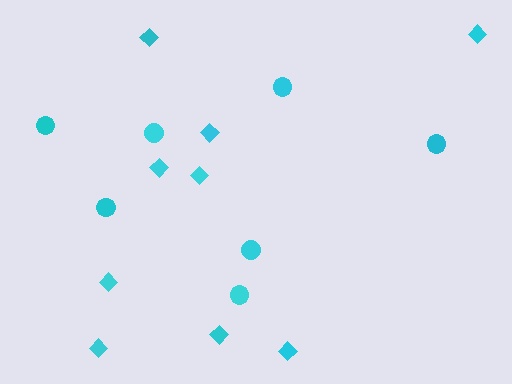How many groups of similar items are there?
There are 2 groups: one group of diamonds (9) and one group of circles (7).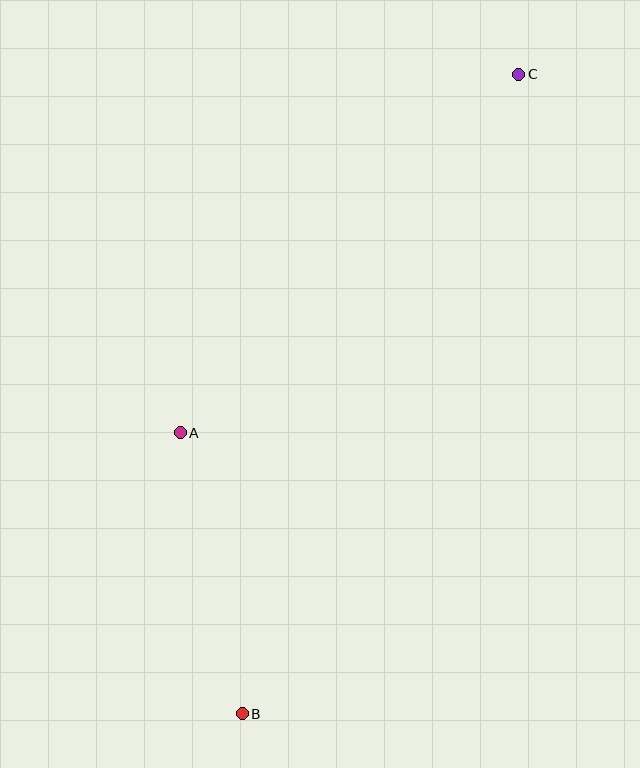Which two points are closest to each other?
Points A and B are closest to each other.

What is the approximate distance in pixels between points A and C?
The distance between A and C is approximately 493 pixels.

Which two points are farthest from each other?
Points B and C are farthest from each other.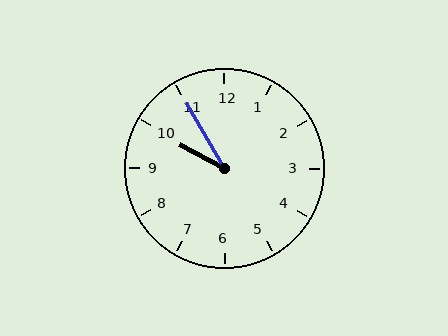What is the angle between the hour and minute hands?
Approximately 32 degrees.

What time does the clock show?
9:55.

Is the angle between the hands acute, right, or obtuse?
It is acute.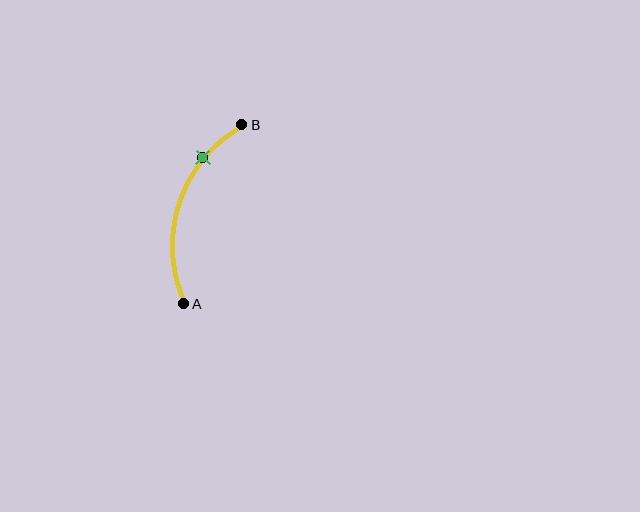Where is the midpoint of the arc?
The arc midpoint is the point on the curve farthest from the straight line joining A and B. It sits to the left of that line.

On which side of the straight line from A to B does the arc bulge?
The arc bulges to the left of the straight line connecting A and B.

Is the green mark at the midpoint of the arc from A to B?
No. The green mark lies on the arc but is closer to endpoint B. The arc midpoint would be at the point on the curve equidistant along the arc from both A and B.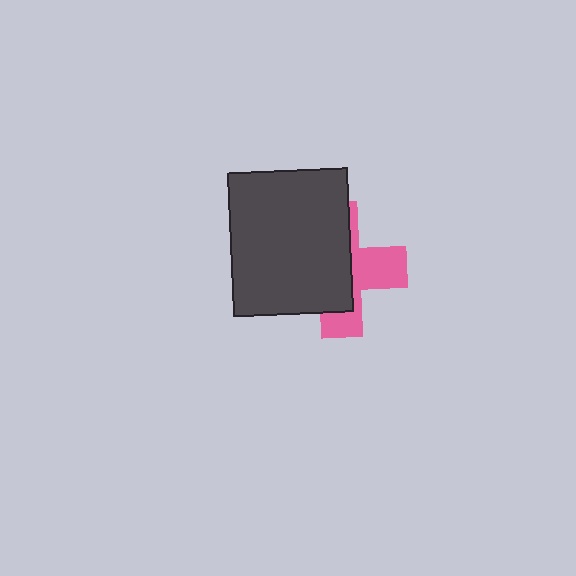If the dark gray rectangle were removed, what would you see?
You would see the complete pink cross.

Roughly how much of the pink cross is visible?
A small part of it is visible (roughly 40%).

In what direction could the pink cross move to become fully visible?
The pink cross could move right. That would shift it out from behind the dark gray rectangle entirely.